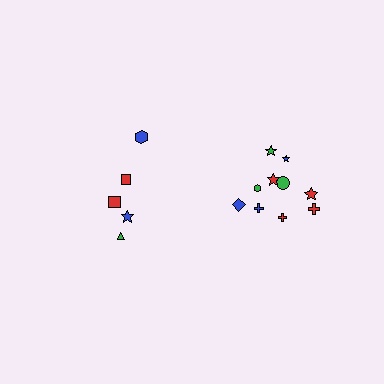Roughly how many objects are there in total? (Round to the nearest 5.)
Roughly 15 objects in total.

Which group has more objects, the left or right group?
The right group.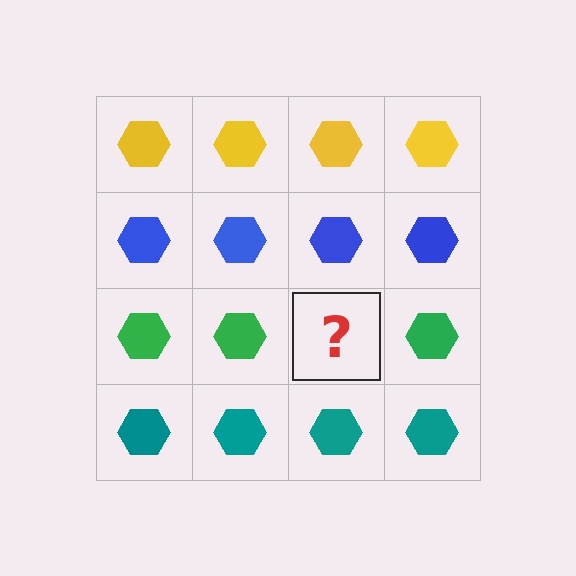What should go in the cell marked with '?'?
The missing cell should contain a green hexagon.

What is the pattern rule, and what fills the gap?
The rule is that each row has a consistent color. The gap should be filled with a green hexagon.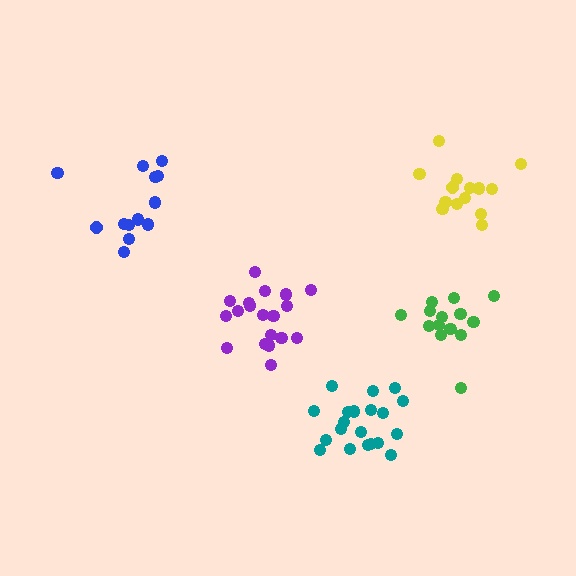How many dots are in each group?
Group 1: 14 dots, Group 2: 14 dots, Group 3: 14 dots, Group 4: 20 dots, Group 5: 20 dots (82 total).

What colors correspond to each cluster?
The clusters are colored: yellow, blue, green, purple, teal.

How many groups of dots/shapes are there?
There are 5 groups.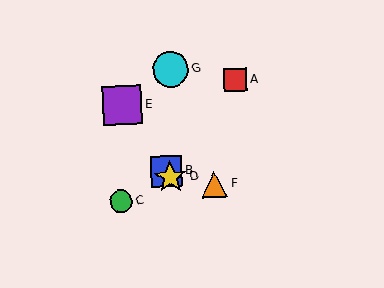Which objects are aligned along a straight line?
Objects B, D, E are aligned along a straight line.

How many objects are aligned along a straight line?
3 objects (B, D, E) are aligned along a straight line.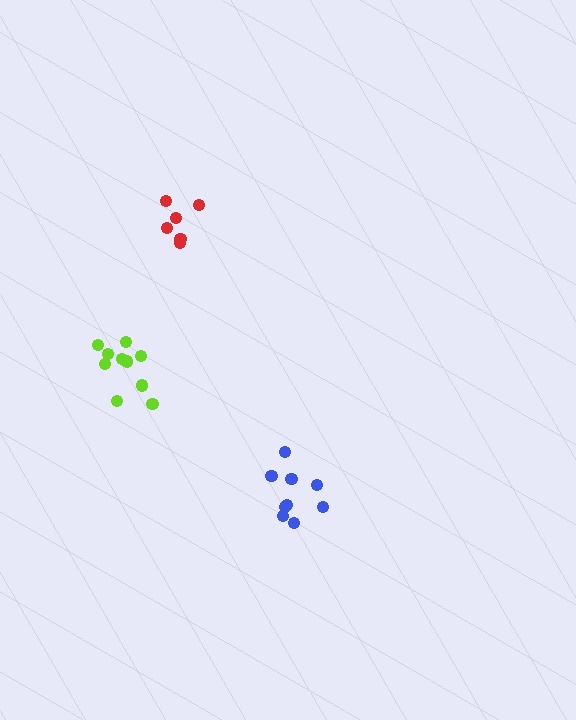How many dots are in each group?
Group 1: 6 dots, Group 2: 9 dots, Group 3: 10 dots (25 total).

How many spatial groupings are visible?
There are 3 spatial groupings.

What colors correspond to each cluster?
The clusters are colored: red, blue, lime.